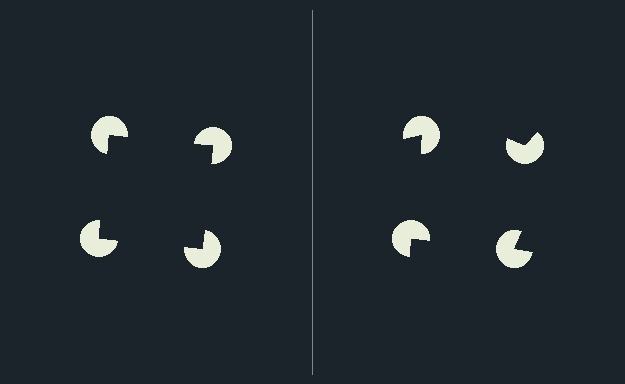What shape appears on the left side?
An illusory square.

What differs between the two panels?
The pac-man discs are positioned identically on both sides; only the wedge orientations differ. On the left they align to a square; on the right they are misaligned.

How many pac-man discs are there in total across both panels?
8 — 4 on each side.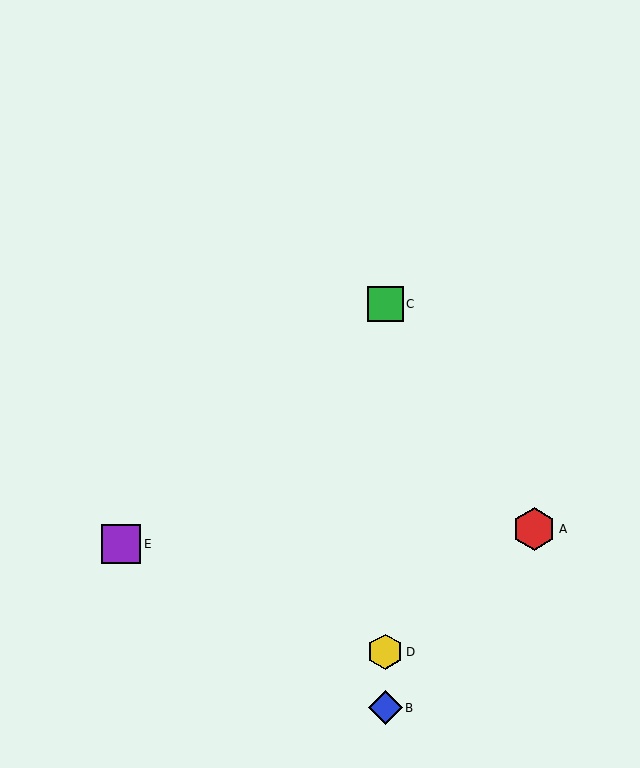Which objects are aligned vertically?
Objects B, C, D are aligned vertically.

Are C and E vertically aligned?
No, C is at x≈385 and E is at x≈121.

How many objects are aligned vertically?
3 objects (B, C, D) are aligned vertically.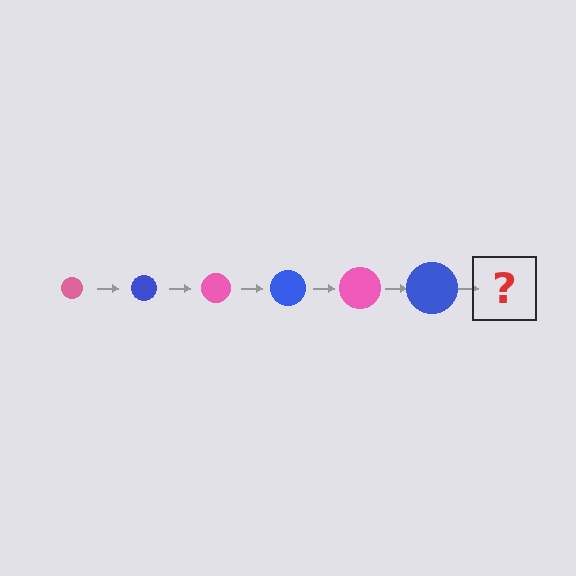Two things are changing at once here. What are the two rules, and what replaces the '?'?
The two rules are that the circle grows larger each step and the color cycles through pink and blue. The '?' should be a pink circle, larger than the previous one.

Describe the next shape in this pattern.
It should be a pink circle, larger than the previous one.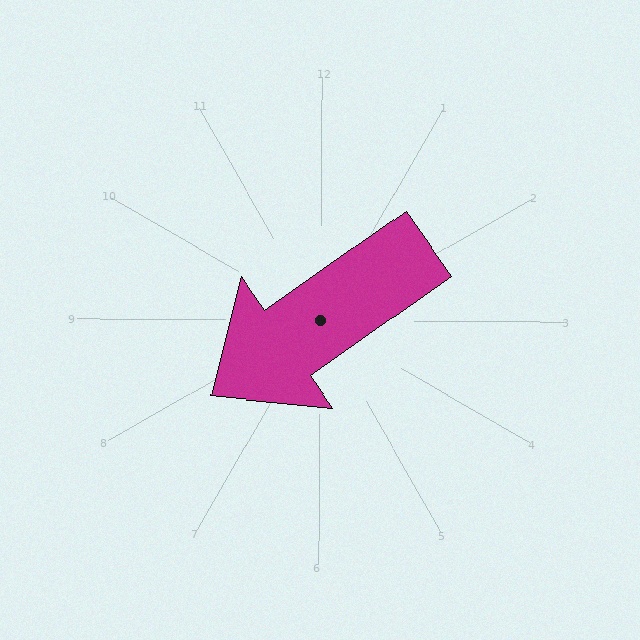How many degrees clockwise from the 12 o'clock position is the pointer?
Approximately 235 degrees.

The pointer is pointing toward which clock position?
Roughly 8 o'clock.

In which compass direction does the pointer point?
Southwest.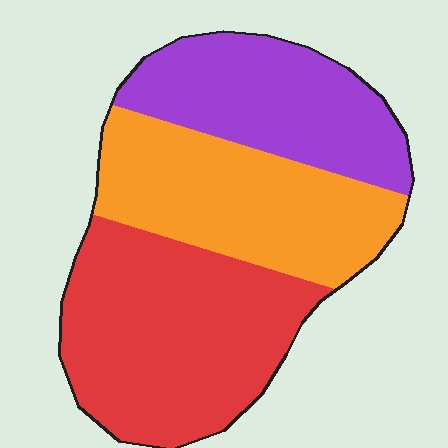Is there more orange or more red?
Red.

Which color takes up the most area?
Red, at roughly 40%.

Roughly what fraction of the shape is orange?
Orange takes up about one third (1/3) of the shape.